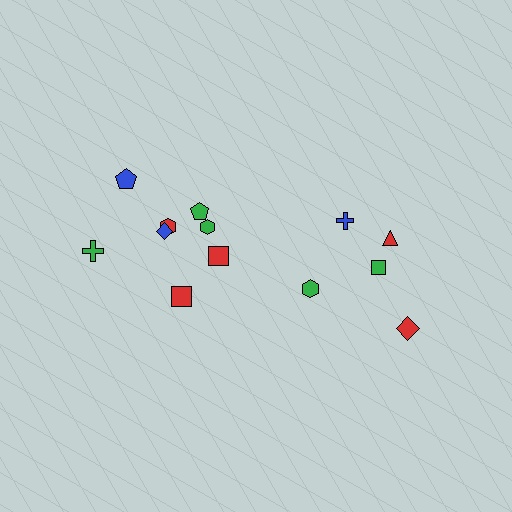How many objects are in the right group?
There are 5 objects.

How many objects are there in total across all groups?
There are 13 objects.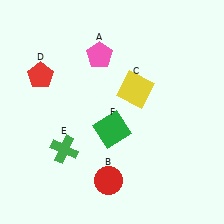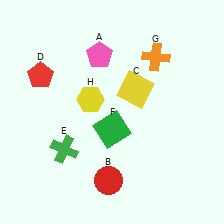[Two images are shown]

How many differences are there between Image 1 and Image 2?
There are 2 differences between the two images.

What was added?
An orange cross (G), a yellow hexagon (H) were added in Image 2.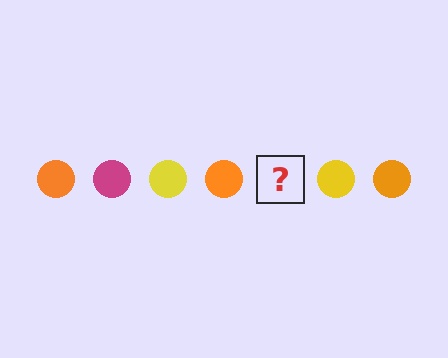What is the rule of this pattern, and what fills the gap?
The rule is that the pattern cycles through orange, magenta, yellow circles. The gap should be filled with a magenta circle.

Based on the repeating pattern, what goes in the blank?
The blank should be a magenta circle.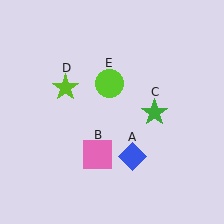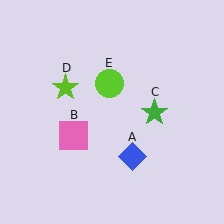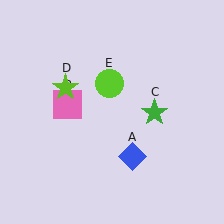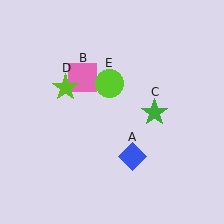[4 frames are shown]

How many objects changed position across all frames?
1 object changed position: pink square (object B).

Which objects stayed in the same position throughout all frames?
Blue diamond (object A) and green star (object C) and lime star (object D) and lime circle (object E) remained stationary.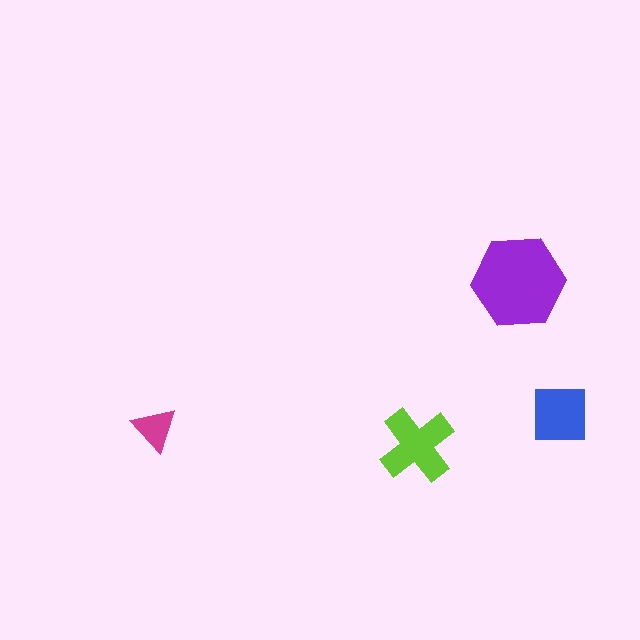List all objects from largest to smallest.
The purple hexagon, the lime cross, the blue square, the magenta triangle.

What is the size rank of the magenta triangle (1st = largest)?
4th.